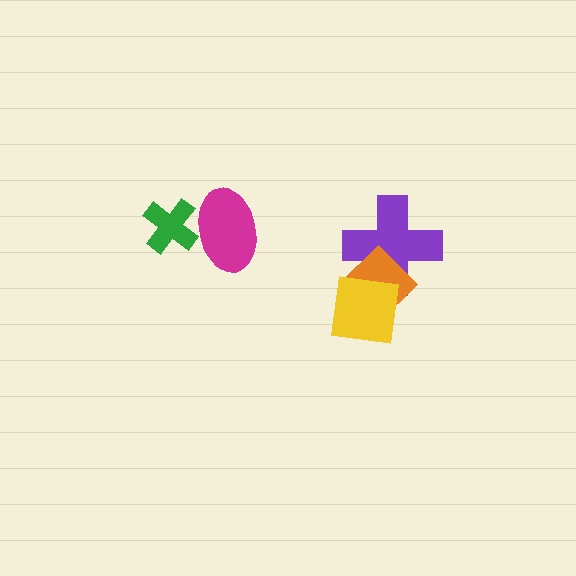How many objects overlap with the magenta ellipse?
1 object overlaps with the magenta ellipse.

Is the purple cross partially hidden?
Yes, it is partially covered by another shape.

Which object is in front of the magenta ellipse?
The green cross is in front of the magenta ellipse.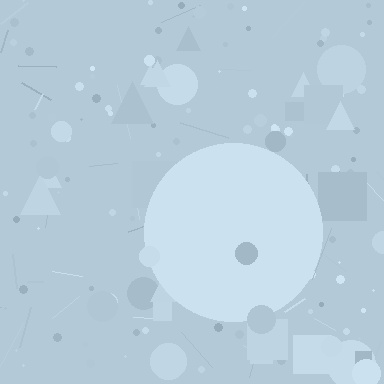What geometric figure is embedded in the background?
A circle is embedded in the background.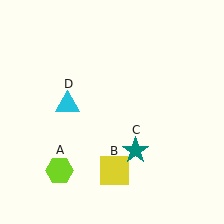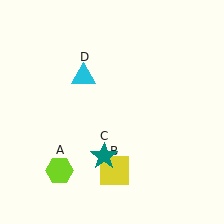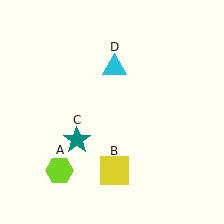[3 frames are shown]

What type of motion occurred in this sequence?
The teal star (object C), cyan triangle (object D) rotated clockwise around the center of the scene.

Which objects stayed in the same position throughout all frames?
Lime hexagon (object A) and yellow square (object B) remained stationary.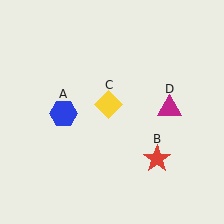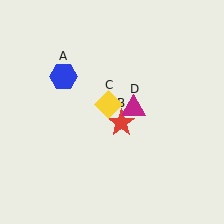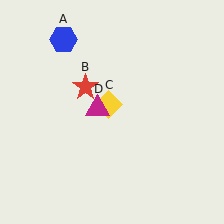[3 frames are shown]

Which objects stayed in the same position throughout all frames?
Yellow diamond (object C) remained stationary.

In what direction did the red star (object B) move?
The red star (object B) moved up and to the left.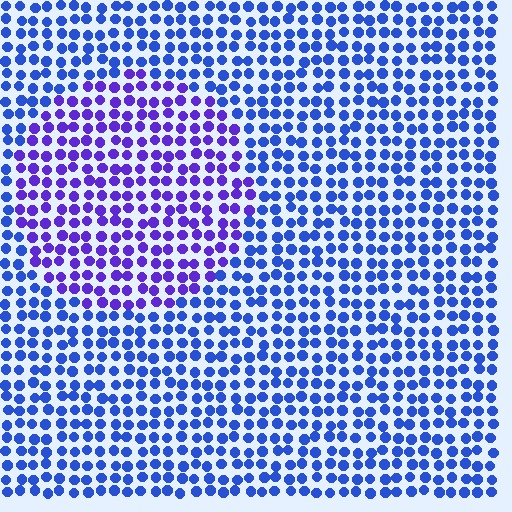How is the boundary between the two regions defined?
The boundary is defined purely by a slight shift in hue (about 34 degrees). Spacing, size, and orientation are identical on both sides.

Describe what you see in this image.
The image is filled with small blue elements in a uniform arrangement. A circle-shaped region is visible where the elements are tinted to a slightly different hue, forming a subtle color boundary.